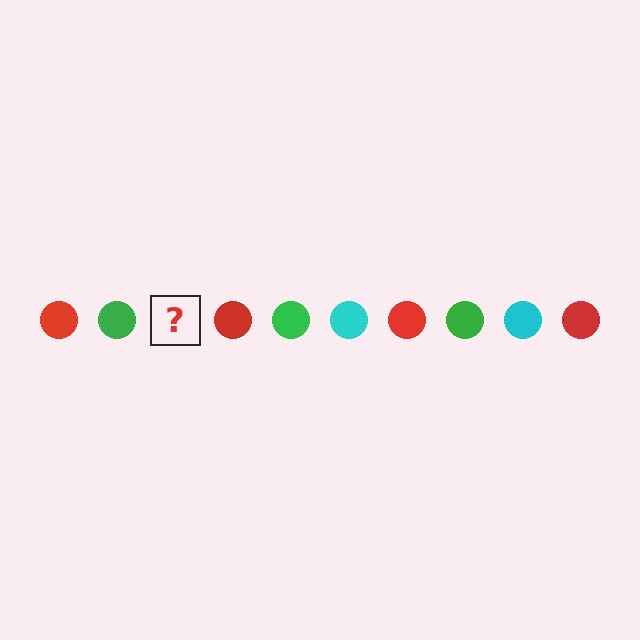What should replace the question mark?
The question mark should be replaced with a cyan circle.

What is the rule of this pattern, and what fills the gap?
The rule is that the pattern cycles through red, green, cyan circles. The gap should be filled with a cyan circle.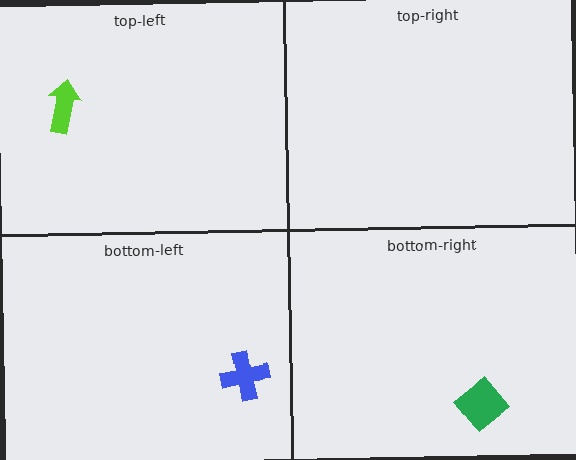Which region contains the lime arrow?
The top-left region.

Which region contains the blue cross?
The bottom-left region.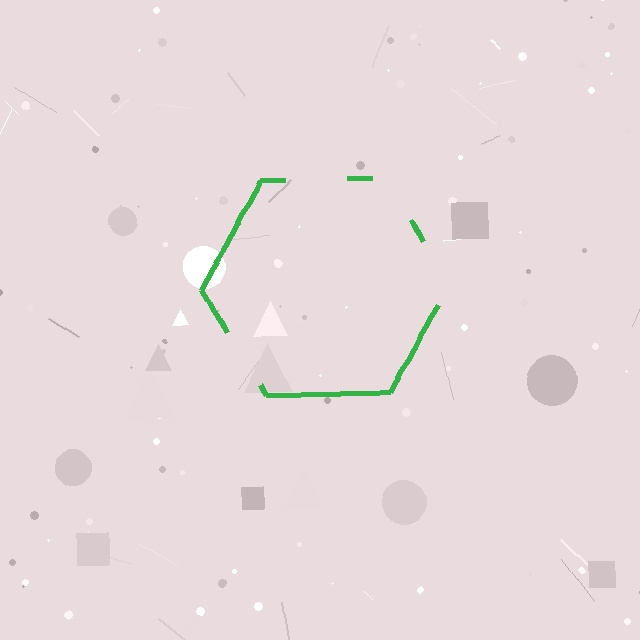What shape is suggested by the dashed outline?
The dashed outline suggests a hexagon.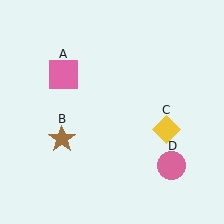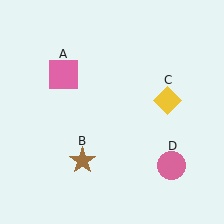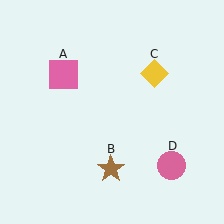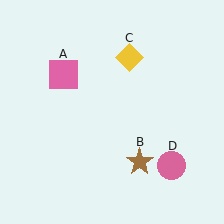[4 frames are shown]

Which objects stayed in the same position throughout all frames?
Pink square (object A) and pink circle (object D) remained stationary.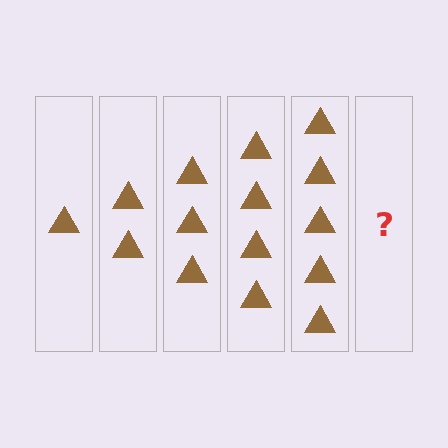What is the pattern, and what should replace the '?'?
The pattern is that each step adds one more triangle. The '?' should be 6 triangles.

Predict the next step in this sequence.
The next step is 6 triangles.